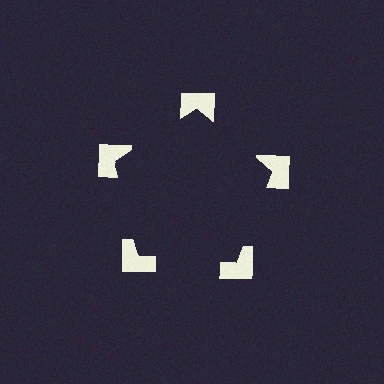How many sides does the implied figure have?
5 sides.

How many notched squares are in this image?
There are 5 — one at each vertex of the illusory pentagon.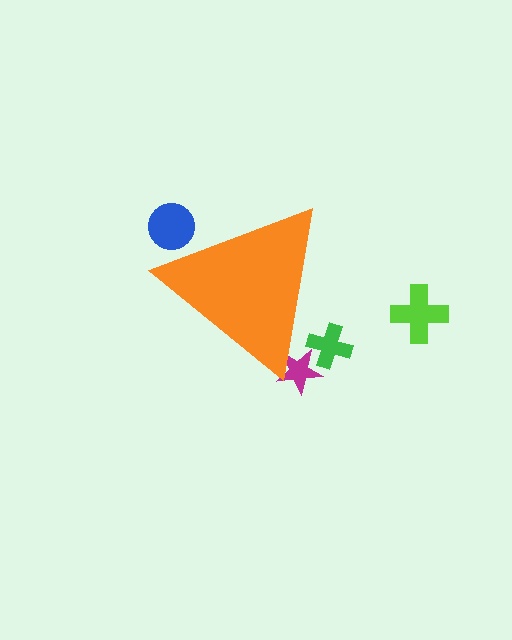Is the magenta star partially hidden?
Yes, the magenta star is partially hidden behind the orange triangle.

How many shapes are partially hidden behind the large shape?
3 shapes are partially hidden.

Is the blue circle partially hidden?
Yes, the blue circle is partially hidden behind the orange triangle.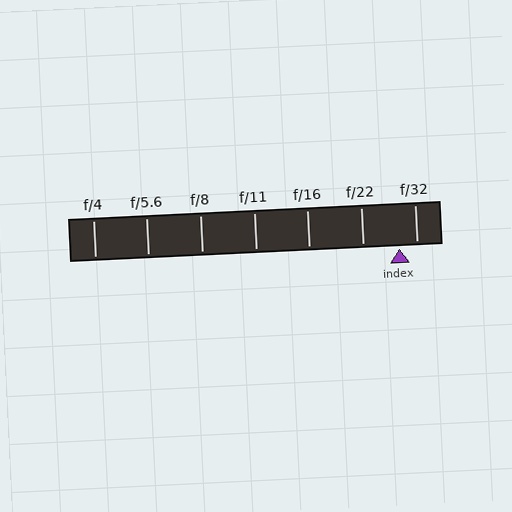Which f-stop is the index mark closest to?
The index mark is closest to f/32.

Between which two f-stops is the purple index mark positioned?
The index mark is between f/22 and f/32.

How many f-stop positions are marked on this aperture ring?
There are 7 f-stop positions marked.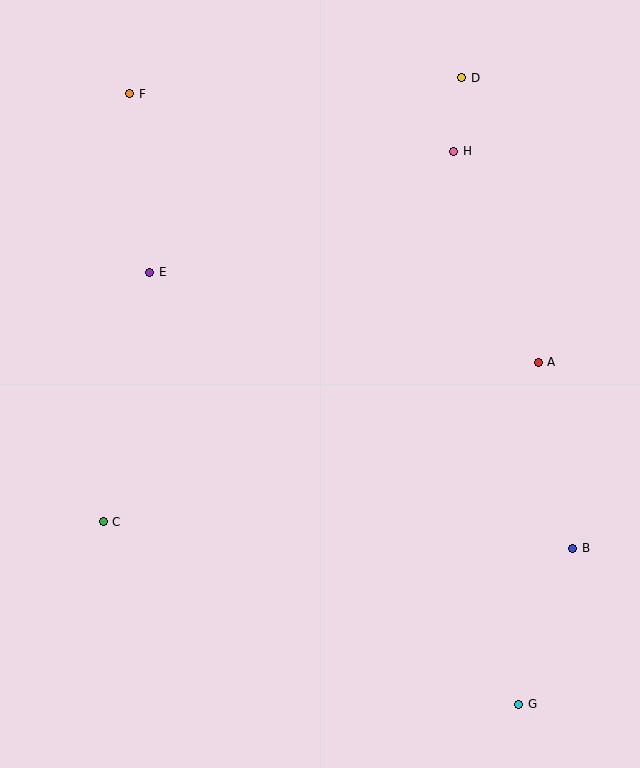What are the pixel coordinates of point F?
Point F is at (130, 94).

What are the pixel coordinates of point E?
Point E is at (150, 272).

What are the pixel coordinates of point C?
Point C is at (103, 522).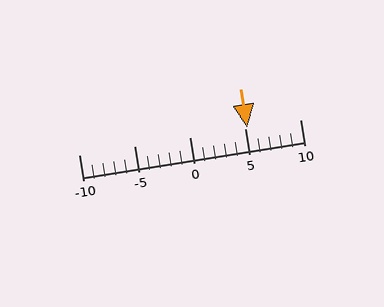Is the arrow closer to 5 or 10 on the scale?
The arrow is closer to 5.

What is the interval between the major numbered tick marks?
The major tick marks are spaced 5 units apart.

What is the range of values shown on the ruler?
The ruler shows values from -10 to 10.